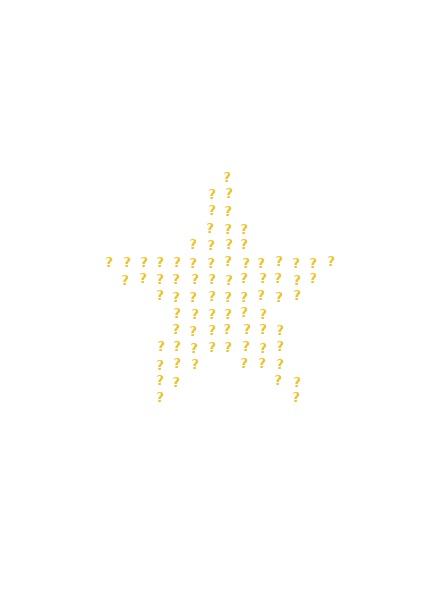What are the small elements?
The small elements are question marks.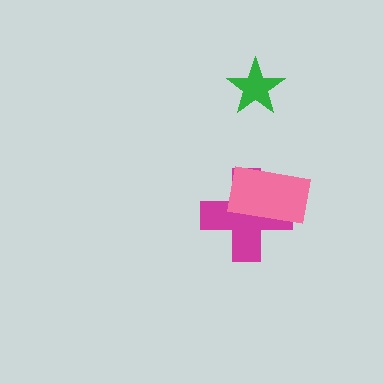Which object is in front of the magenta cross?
The pink rectangle is in front of the magenta cross.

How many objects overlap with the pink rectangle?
1 object overlaps with the pink rectangle.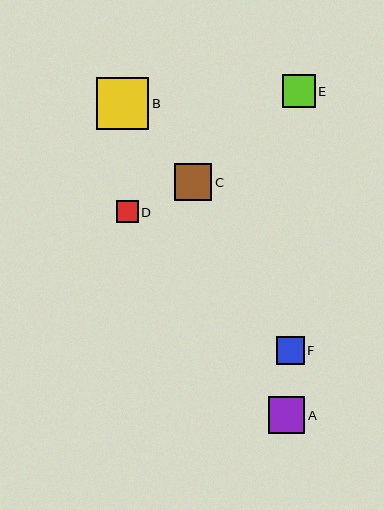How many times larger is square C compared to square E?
Square C is approximately 1.1 times the size of square E.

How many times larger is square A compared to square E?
Square A is approximately 1.1 times the size of square E.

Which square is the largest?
Square B is the largest with a size of approximately 52 pixels.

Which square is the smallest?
Square D is the smallest with a size of approximately 22 pixels.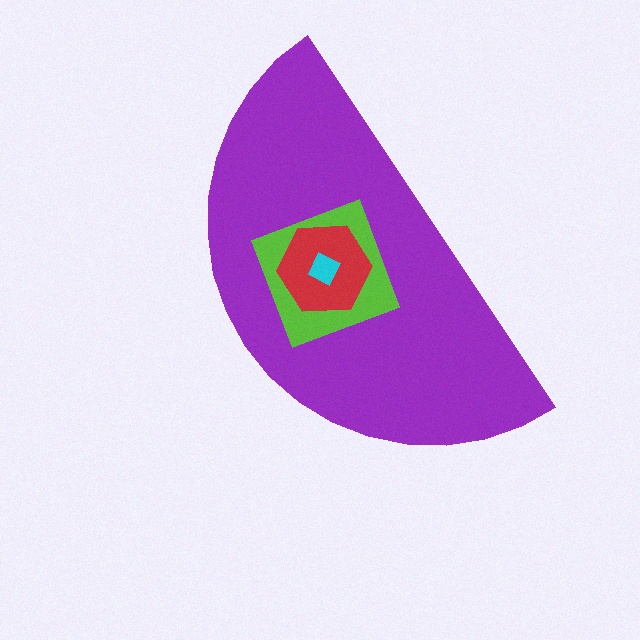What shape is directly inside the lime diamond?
The red hexagon.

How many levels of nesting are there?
4.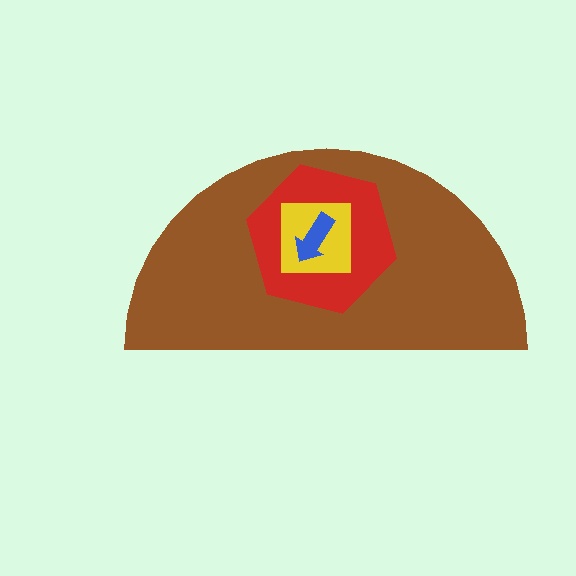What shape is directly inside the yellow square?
The blue arrow.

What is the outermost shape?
The brown semicircle.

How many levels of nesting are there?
4.